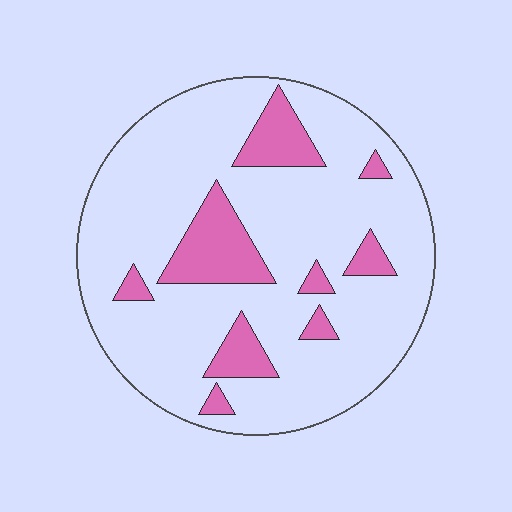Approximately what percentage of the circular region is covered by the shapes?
Approximately 20%.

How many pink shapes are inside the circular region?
9.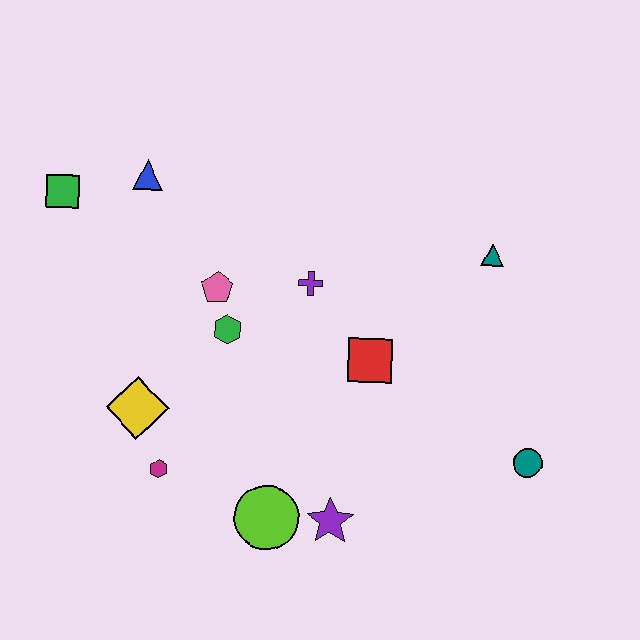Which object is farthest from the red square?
The green square is farthest from the red square.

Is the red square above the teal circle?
Yes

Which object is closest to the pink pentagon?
The green hexagon is closest to the pink pentagon.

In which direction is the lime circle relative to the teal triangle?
The lime circle is below the teal triangle.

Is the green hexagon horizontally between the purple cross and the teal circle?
No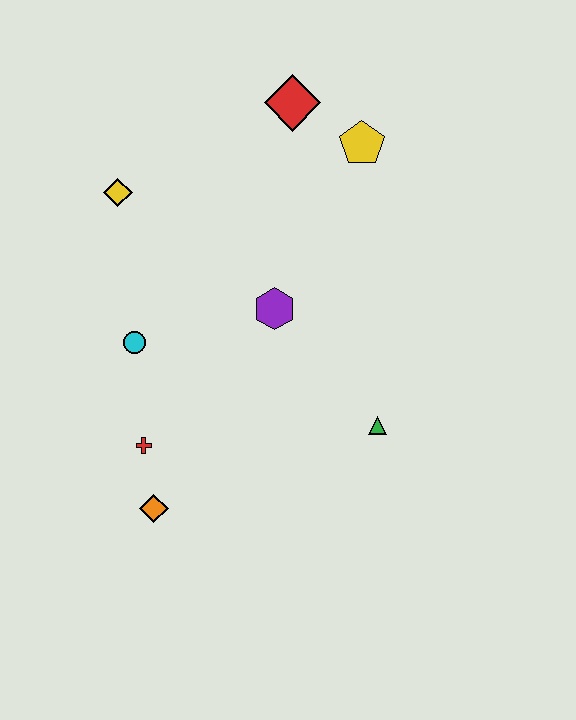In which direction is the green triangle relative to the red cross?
The green triangle is to the right of the red cross.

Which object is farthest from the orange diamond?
The red diamond is farthest from the orange diamond.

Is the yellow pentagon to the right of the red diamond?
Yes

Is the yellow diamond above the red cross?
Yes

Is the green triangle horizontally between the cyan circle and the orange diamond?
No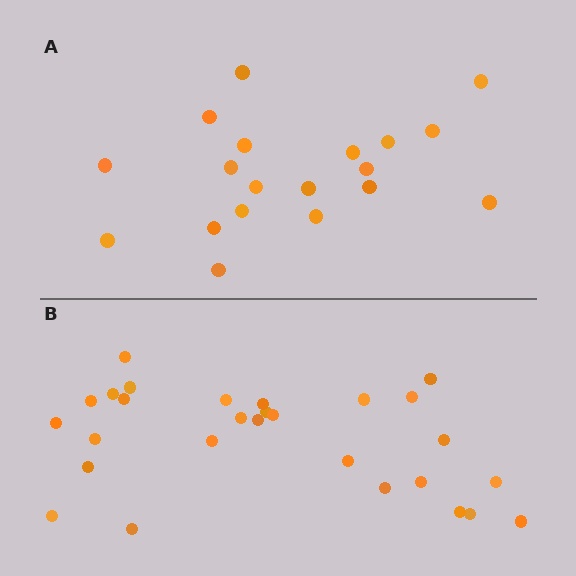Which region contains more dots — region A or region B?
Region B (the bottom region) has more dots.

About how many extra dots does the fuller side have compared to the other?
Region B has roughly 8 or so more dots than region A.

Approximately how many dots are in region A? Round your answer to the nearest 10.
About 20 dots. (The exact count is 19, which rounds to 20.)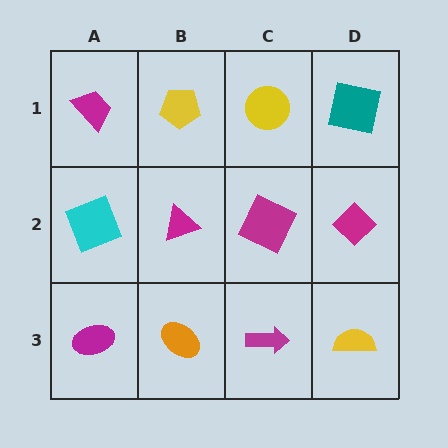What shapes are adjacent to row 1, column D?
A magenta diamond (row 2, column D), a yellow circle (row 1, column C).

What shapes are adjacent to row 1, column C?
A magenta square (row 2, column C), a yellow pentagon (row 1, column B), a teal square (row 1, column D).